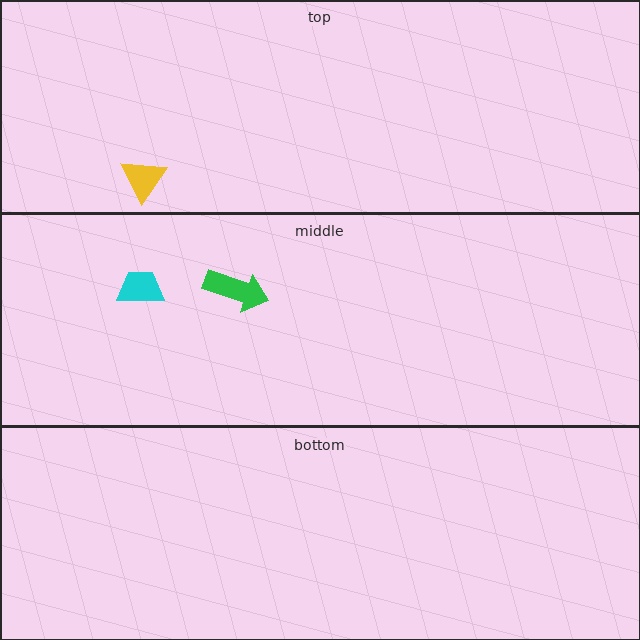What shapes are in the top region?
The yellow triangle.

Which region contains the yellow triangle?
The top region.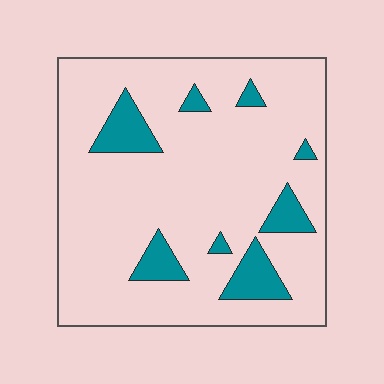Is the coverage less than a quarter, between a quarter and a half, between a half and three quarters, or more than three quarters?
Less than a quarter.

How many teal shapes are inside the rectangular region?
8.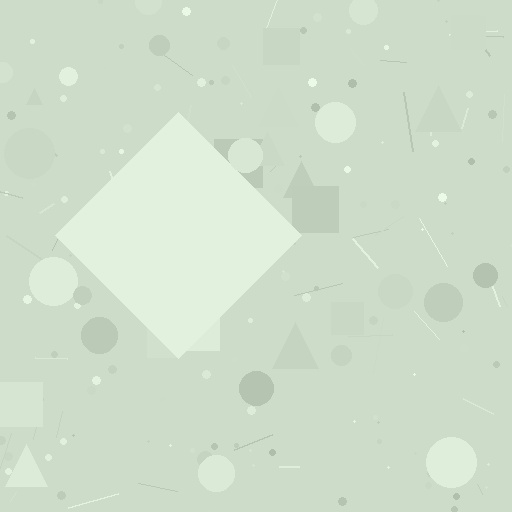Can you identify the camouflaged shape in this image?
The camouflaged shape is a diamond.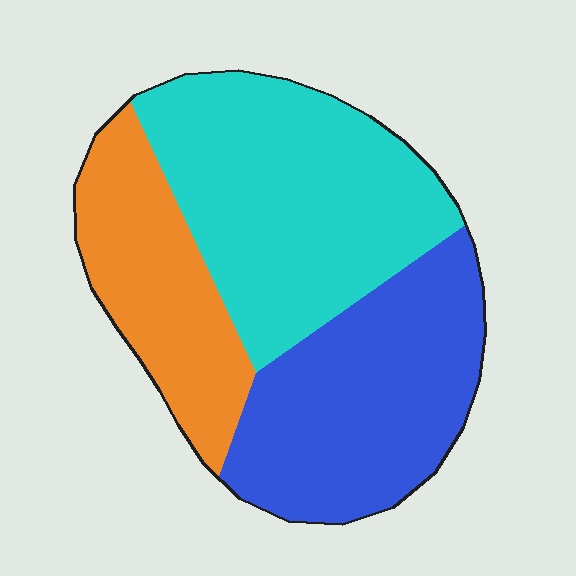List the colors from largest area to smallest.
From largest to smallest: cyan, blue, orange.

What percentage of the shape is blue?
Blue takes up about one third (1/3) of the shape.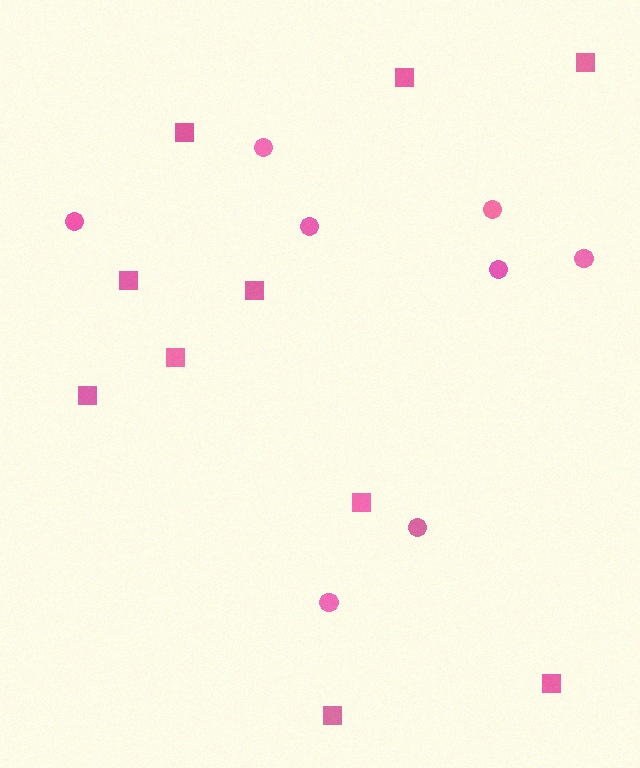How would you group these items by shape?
There are 2 groups: one group of squares (10) and one group of circles (8).